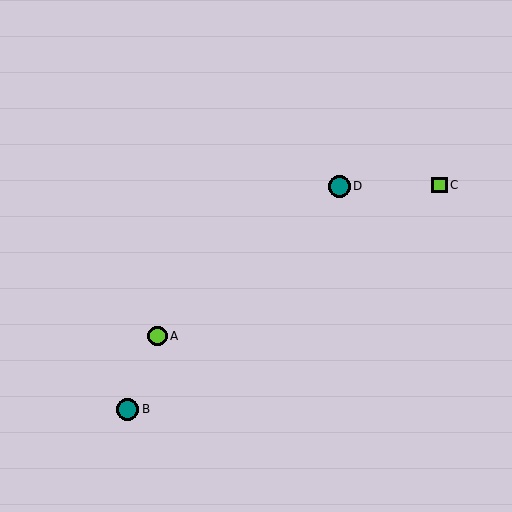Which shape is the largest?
The teal circle (labeled B) is the largest.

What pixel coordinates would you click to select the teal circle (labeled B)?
Click at (128, 409) to select the teal circle B.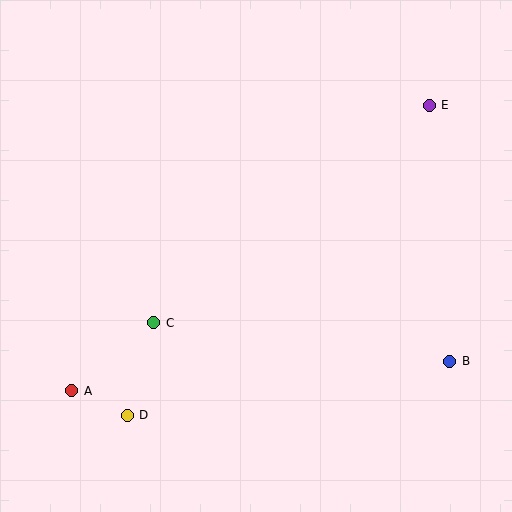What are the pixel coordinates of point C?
Point C is at (154, 323).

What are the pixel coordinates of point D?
Point D is at (127, 415).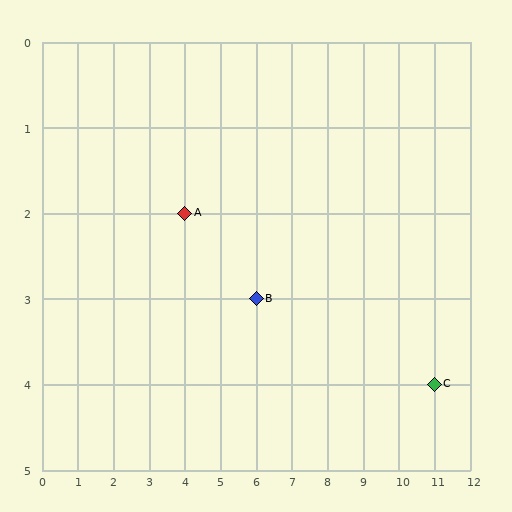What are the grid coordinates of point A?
Point A is at grid coordinates (4, 2).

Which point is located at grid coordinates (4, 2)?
Point A is at (4, 2).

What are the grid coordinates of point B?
Point B is at grid coordinates (6, 3).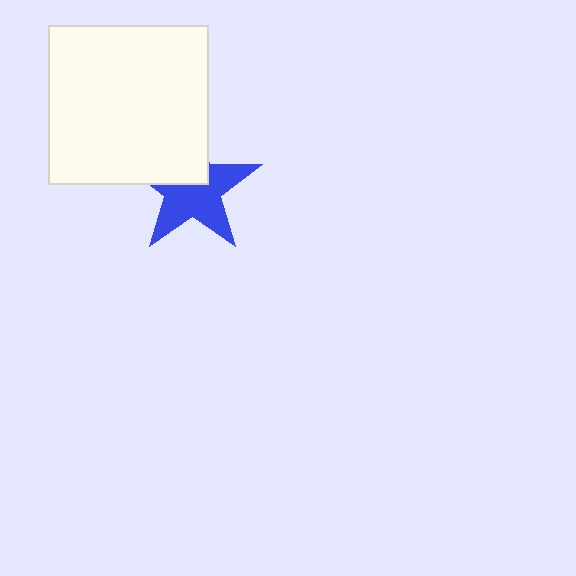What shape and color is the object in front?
The object in front is a white square.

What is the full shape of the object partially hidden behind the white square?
The partially hidden object is a blue star.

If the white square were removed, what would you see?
You would see the complete blue star.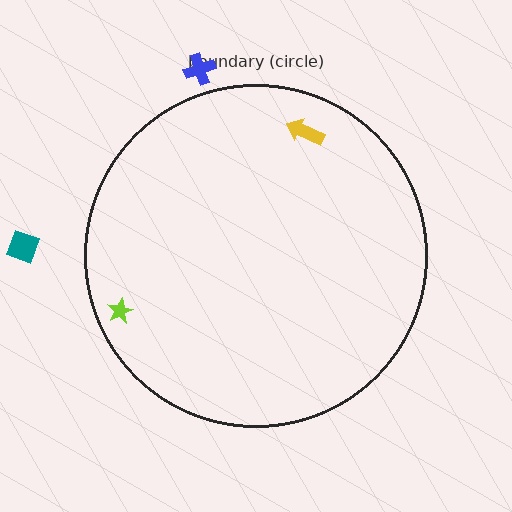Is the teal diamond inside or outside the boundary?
Outside.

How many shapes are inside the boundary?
2 inside, 2 outside.